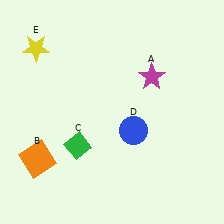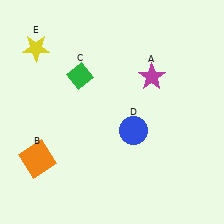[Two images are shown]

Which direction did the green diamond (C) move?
The green diamond (C) moved up.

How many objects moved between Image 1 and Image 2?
1 object moved between the two images.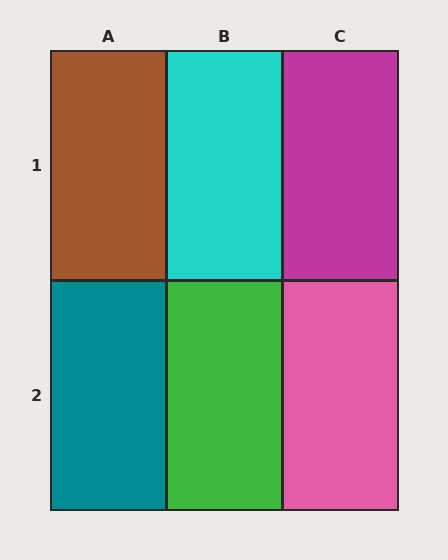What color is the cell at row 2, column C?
Pink.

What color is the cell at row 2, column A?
Teal.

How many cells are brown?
1 cell is brown.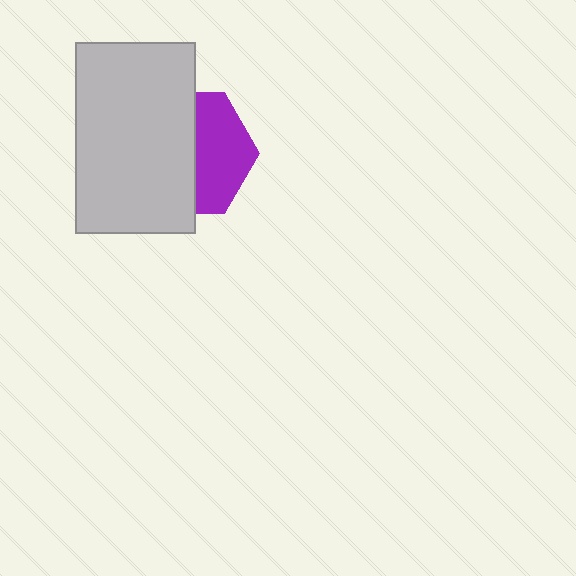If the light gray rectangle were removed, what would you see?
You would see the complete purple hexagon.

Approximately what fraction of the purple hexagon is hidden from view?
Roughly 56% of the purple hexagon is hidden behind the light gray rectangle.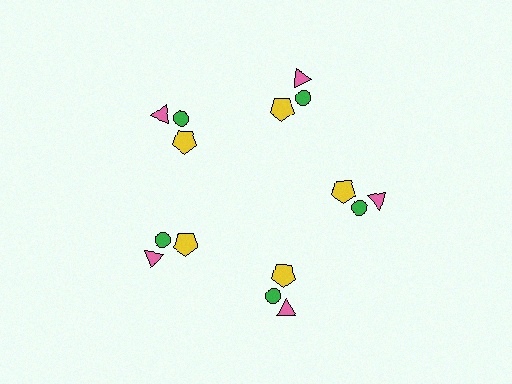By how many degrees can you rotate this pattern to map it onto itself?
The pattern maps onto itself every 72 degrees of rotation.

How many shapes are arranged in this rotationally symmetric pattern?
There are 15 shapes, arranged in 5 groups of 3.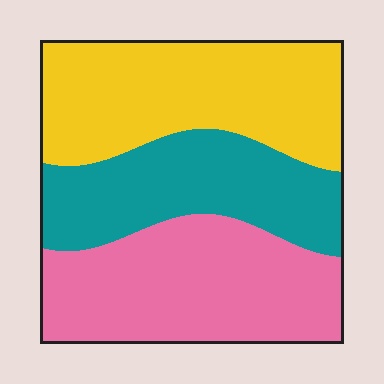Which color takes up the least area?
Teal, at roughly 30%.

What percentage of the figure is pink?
Pink covers 36% of the figure.